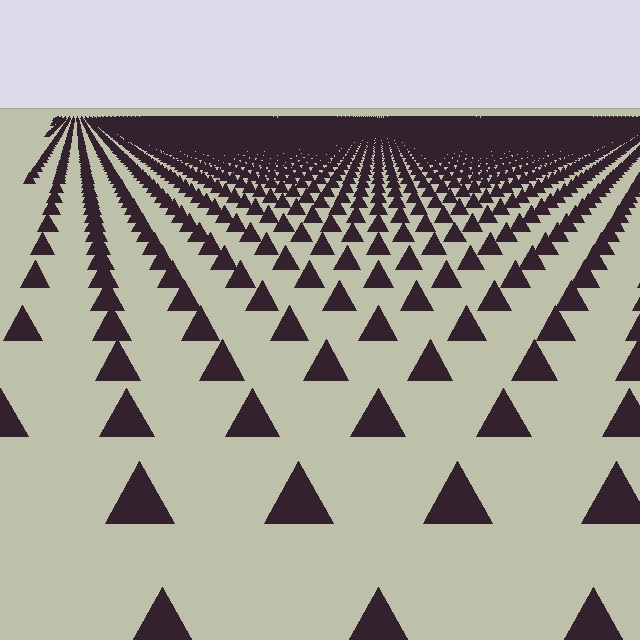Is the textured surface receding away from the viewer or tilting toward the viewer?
The surface is receding away from the viewer. Texture elements get smaller and denser toward the top.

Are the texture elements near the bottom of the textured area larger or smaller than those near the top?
Larger. Near the bottom, elements are closer to the viewer and appear at a bigger on-screen size.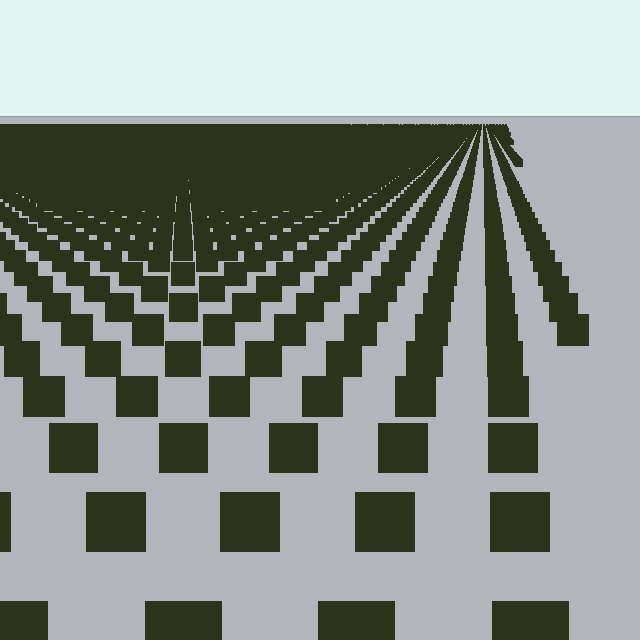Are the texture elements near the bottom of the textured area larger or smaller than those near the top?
Larger. Near the bottom, elements are closer to the viewer and appear at a bigger on-screen size.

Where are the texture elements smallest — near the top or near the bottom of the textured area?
Near the top.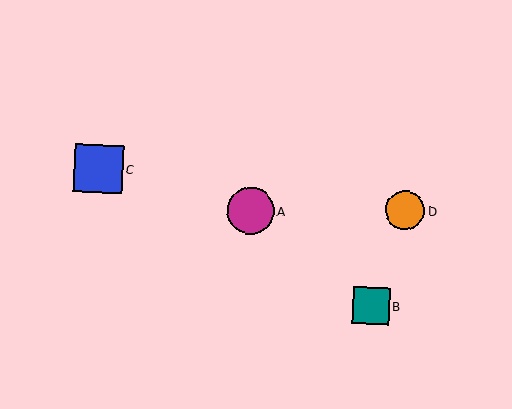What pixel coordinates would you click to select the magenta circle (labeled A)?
Click at (250, 210) to select the magenta circle A.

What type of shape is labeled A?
Shape A is a magenta circle.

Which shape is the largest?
The blue square (labeled C) is the largest.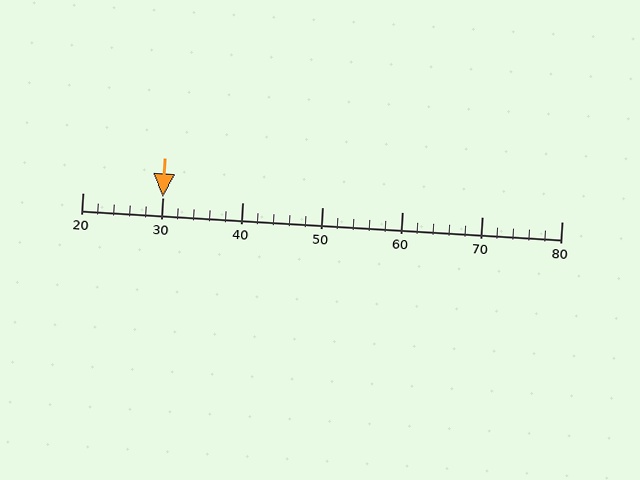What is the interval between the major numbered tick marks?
The major tick marks are spaced 10 units apart.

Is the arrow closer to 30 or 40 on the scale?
The arrow is closer to 30.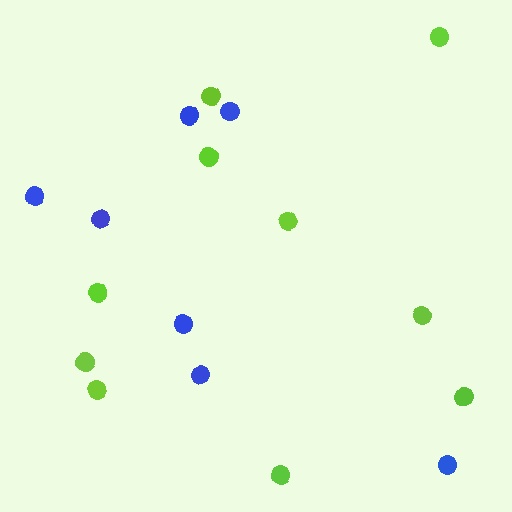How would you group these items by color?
There are 2 groups: one group of blue circles (7) and one group of lime circles (10).